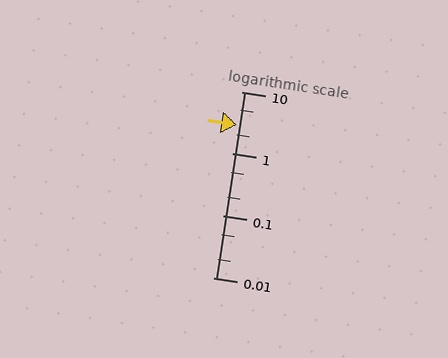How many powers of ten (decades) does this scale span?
The scale spans 3 decades, from 0.01 to 10.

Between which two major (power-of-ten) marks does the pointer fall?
The pointer is between 1 and 10.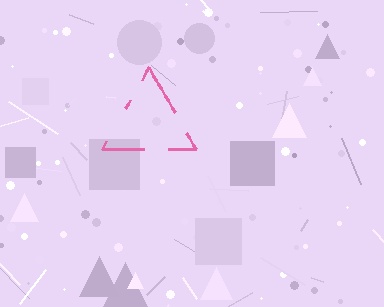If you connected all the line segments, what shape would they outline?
They would outline a triangle.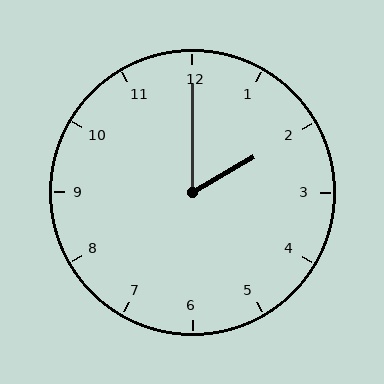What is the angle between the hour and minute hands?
Approximately 60 degrees.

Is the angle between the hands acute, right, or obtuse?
It is acute.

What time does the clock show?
2:00.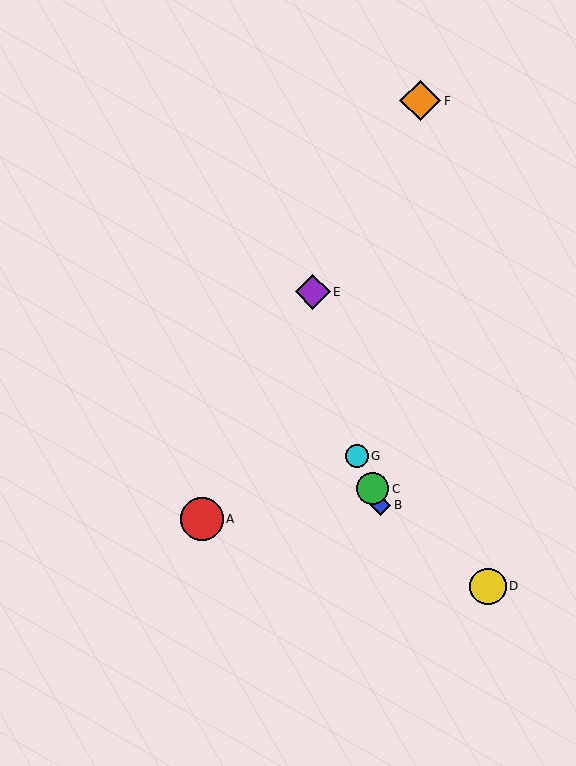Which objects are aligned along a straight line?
Objects B, C, G are aligned along a straight line.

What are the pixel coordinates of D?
Object D is at (488, 586).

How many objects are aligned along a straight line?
3 objects (B, C, G) are aligned along a straight line.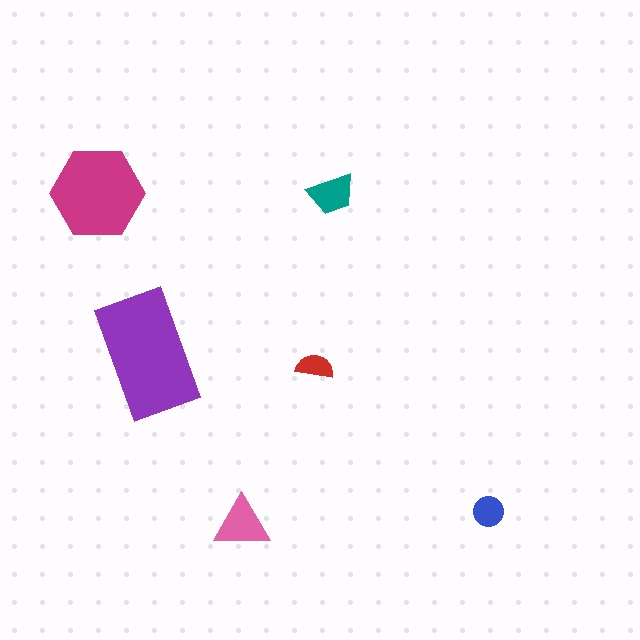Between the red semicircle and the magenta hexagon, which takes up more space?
The magenta hexagon.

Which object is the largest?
The purple rectangle.